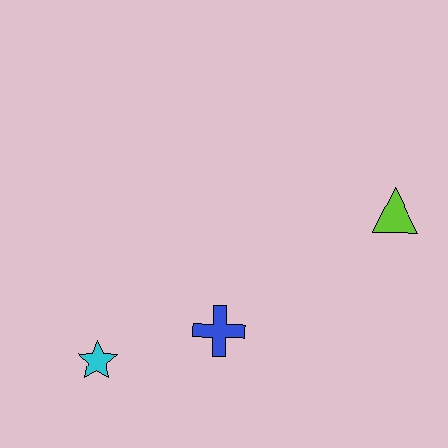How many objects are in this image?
There are 3 objects.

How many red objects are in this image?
There are no red objects.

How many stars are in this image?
There is 1 star.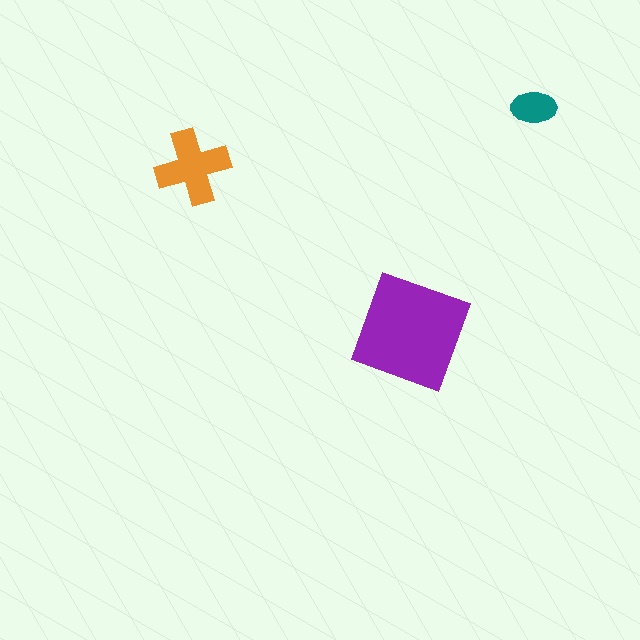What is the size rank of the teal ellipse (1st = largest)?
3rd.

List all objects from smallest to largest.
The teal ellipse, the orange cross, the purple square.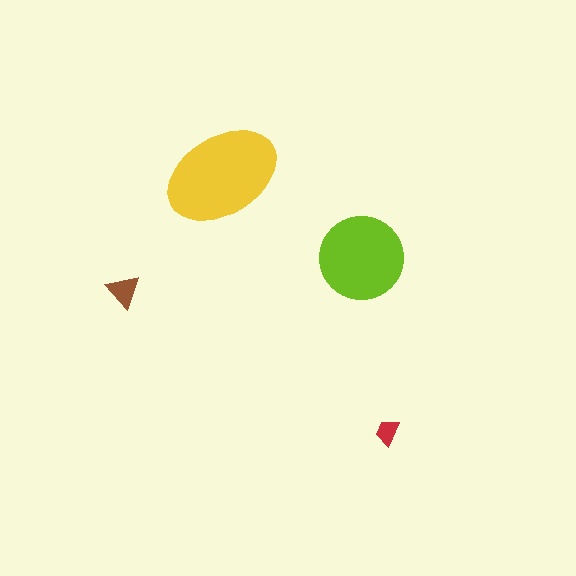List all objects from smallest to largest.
The red trapezoid, the brown triangle, the lime circle, the yellow ellipse.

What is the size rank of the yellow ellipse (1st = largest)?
1st.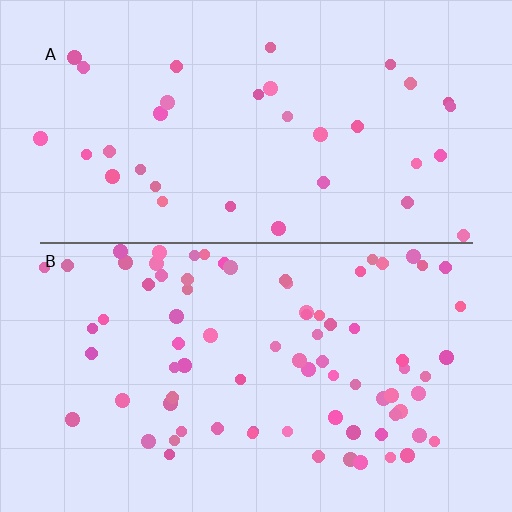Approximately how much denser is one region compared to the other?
Approximately 2.3× — region B over region A.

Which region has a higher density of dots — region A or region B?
B (the bottom).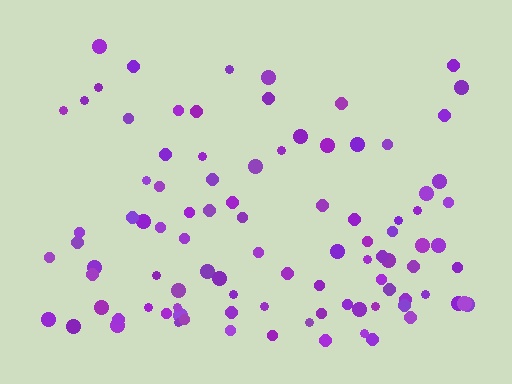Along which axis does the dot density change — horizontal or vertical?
Vertical.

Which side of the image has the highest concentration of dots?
The bottom.